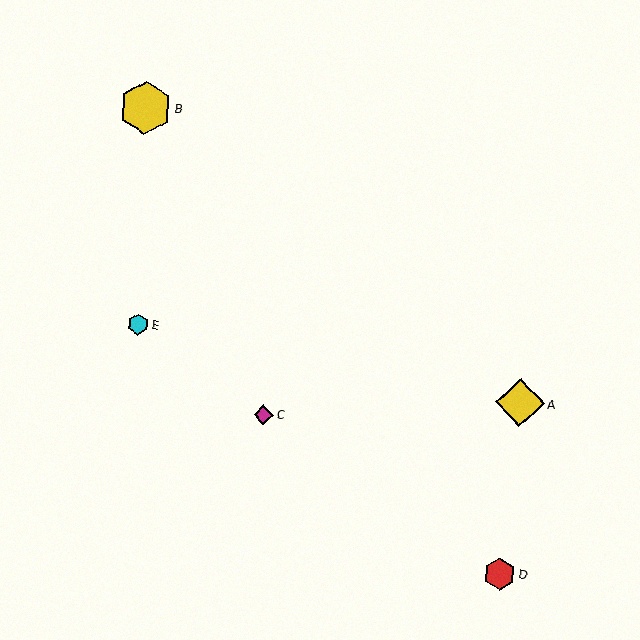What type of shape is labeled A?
Shape A is a yellow diamond.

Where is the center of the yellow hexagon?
The center of the yellow hexagon is at (146, 108).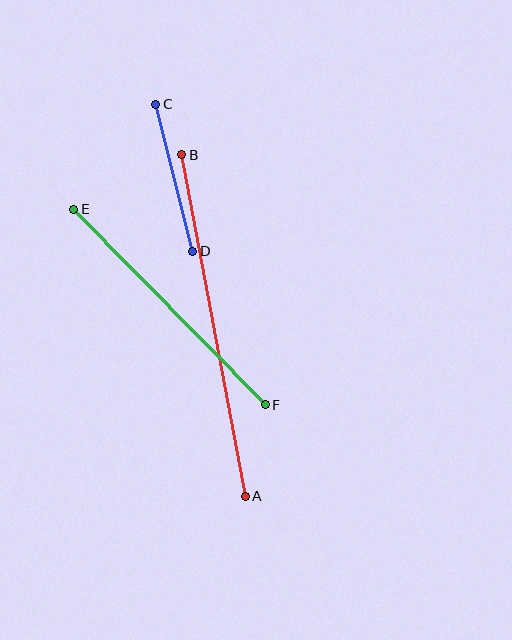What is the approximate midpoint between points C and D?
The midpoint is at approximately (174, 178) pixels.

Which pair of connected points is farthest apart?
Points A and B are farthest apart.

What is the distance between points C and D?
The distance is approximately 151 pixels.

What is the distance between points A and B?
The distance is approximately 347 pixels.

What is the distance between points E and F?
The distance is approximately 273 pixels.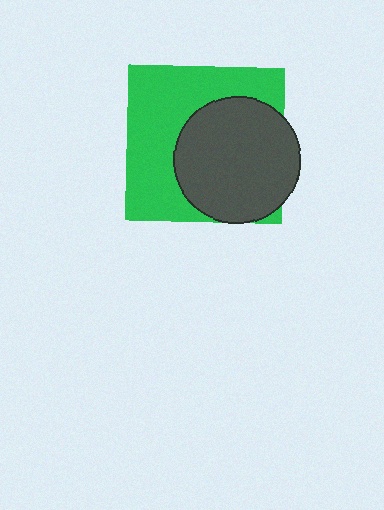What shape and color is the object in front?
The object in front is a dark gray circle.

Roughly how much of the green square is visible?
About half of it is visible (roughly 52%).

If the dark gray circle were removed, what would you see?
You would see the complete green square.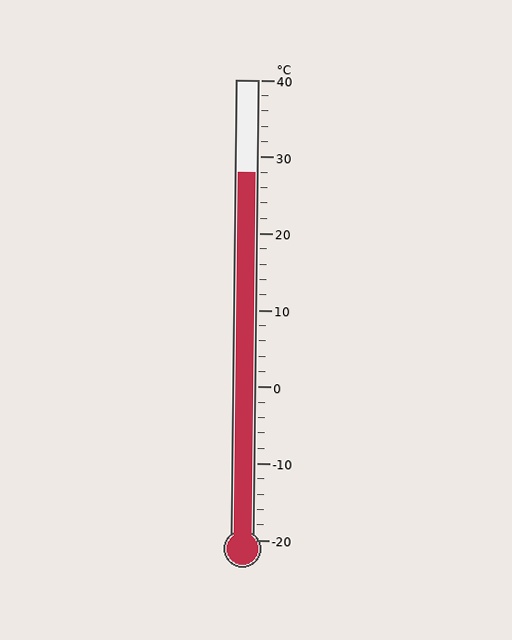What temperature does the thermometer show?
The thermometer shows approximately 28°C.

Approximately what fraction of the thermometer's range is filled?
The thermometer is filled to approximately 80% of its range.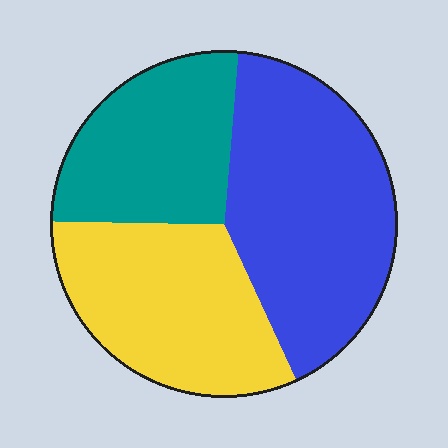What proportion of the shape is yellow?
Yellow takes up about one third (1/3) of the shape.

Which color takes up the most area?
Blue, at roughly 40%.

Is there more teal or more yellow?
Yellow.